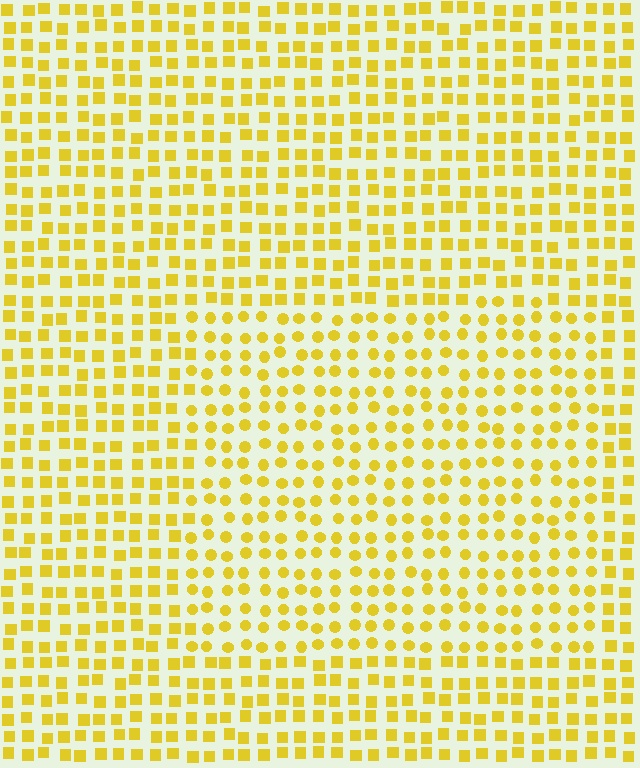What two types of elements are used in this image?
The image uses circles inside the rectangle region and squares outside it.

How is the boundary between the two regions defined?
The boundary is defined by a change in element shape: circles inside vs. squares outside. All elements share the same color and spacing.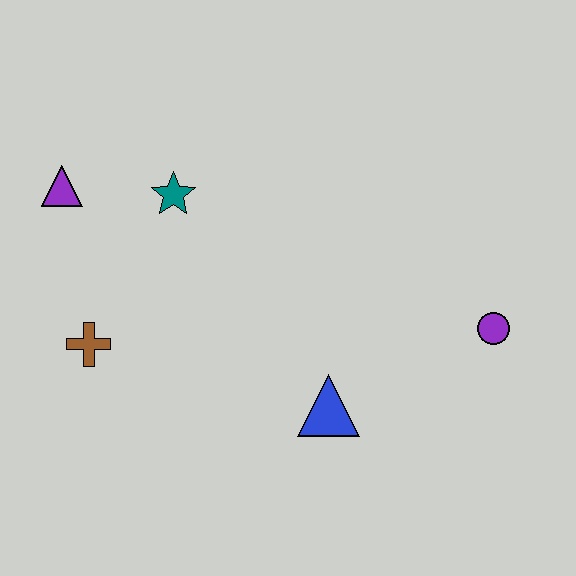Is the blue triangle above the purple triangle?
No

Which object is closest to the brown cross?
The purple triangle is closest to the brown cross.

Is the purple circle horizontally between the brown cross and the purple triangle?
No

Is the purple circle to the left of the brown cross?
No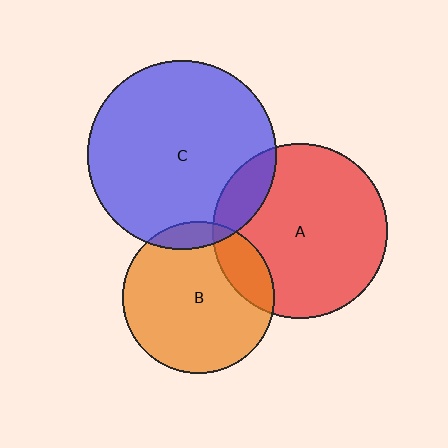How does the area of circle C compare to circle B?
Approximately 1.6 times.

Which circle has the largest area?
Circle C (blue).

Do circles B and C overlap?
Yes.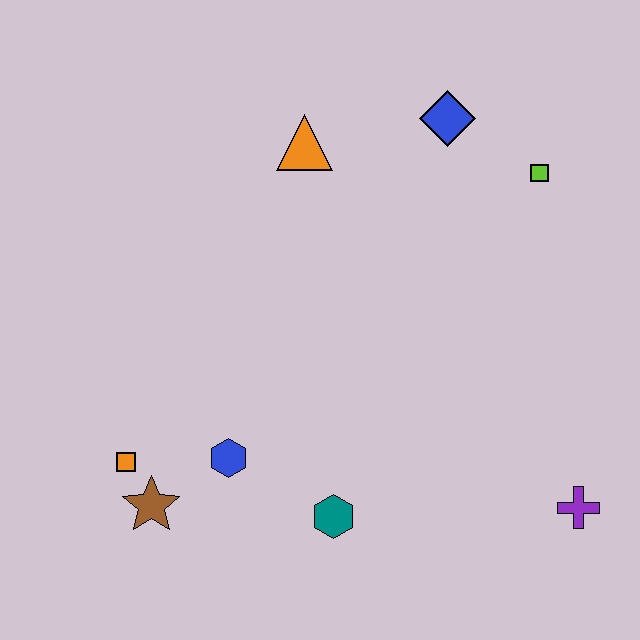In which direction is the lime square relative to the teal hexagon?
The lime square is above the teal hexagon.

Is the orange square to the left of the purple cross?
Yes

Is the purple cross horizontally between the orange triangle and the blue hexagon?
No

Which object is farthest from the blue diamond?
The brown star is farthest from the blue diamond.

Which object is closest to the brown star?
The orange square is closest to the brown star.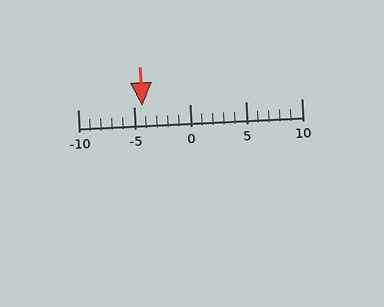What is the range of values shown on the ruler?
The ruler shows values from -10 to 10.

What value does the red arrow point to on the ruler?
The red arrow points to approximately -4.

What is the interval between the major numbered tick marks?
The major tick marks are spaced 5 units apart.